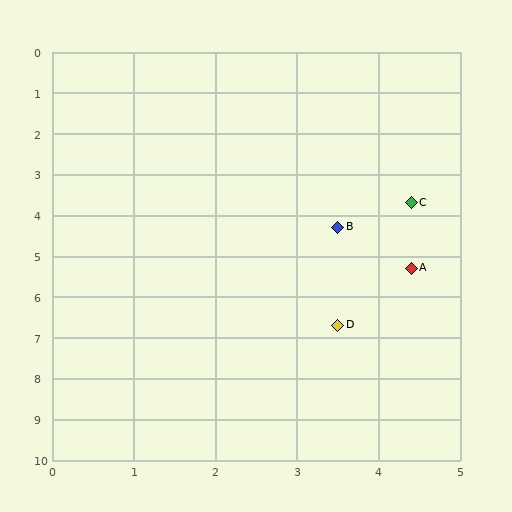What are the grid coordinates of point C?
Point C is at approximately (4.4, 3.7).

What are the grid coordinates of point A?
Point A is at approximately (4.4, 5.3).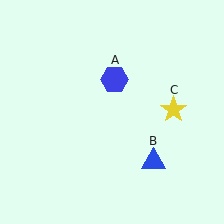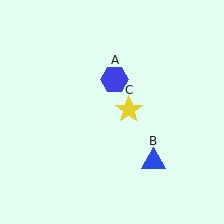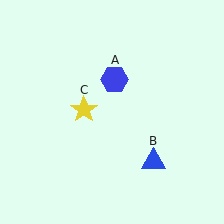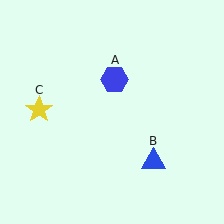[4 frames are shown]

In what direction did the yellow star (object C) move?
The yellow star (object C) moved left.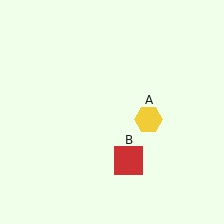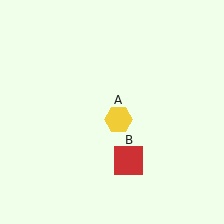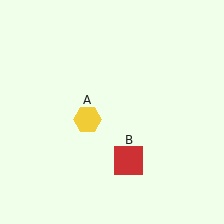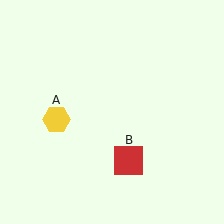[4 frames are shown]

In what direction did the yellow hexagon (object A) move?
The yellow hexagon (object A) moved left.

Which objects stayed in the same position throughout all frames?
Red square (object B) remained stationary.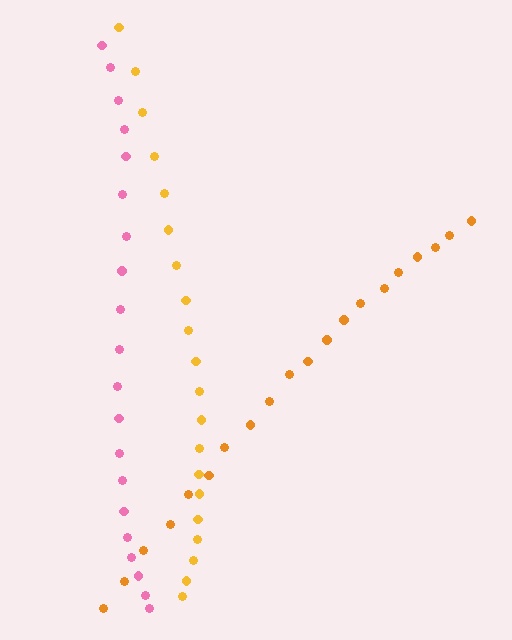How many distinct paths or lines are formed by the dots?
There are 3 distinct paths.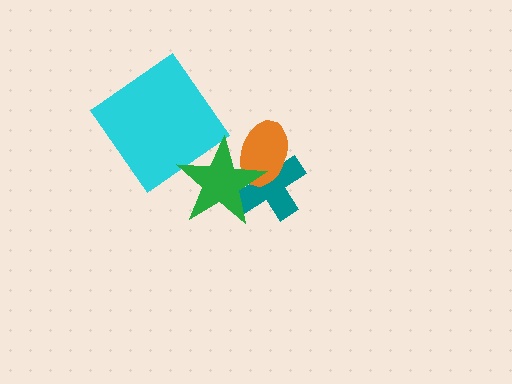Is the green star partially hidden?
No, no other shape covers it.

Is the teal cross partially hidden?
Yes, it is partially covered by another shape.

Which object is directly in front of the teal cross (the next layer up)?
The orange ellipse is directly in front of the teal cross.